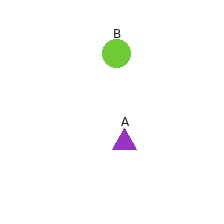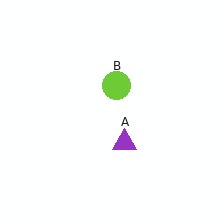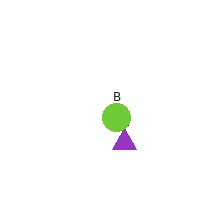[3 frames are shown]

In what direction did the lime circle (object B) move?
The lime circle (object B) moved down.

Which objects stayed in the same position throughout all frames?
Purple triangle (object A) remained stationary.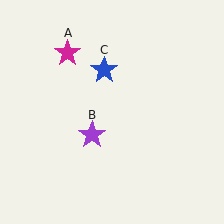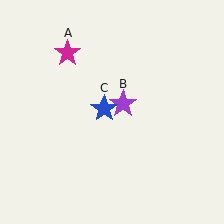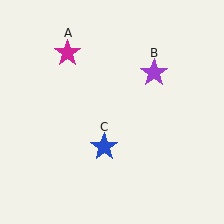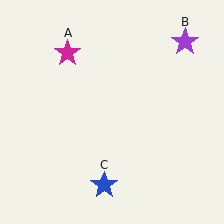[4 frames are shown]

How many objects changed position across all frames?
2 objects changed position: purple star (object B), blue star (object C).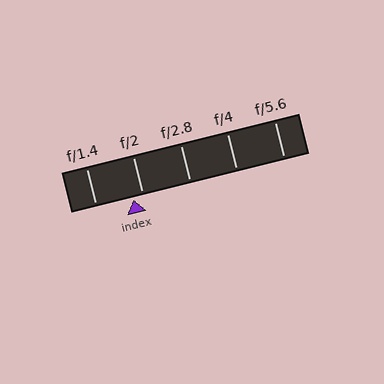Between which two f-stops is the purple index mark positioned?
The index mark is between f/1.4 and f/2.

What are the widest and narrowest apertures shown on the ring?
The widest aperture shown is f/1.4 and the narrowest is f/5.6.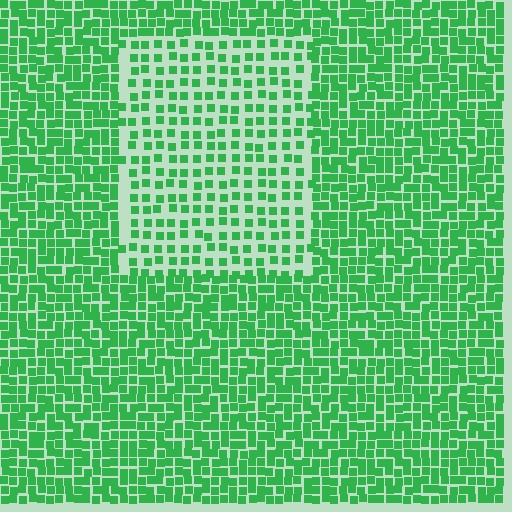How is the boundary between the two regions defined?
The boundary is defined by a change in element density (approximately 1.9x ratio). All elements are the same color, size, and shape.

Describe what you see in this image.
The image contains small green elements arranged at two different densities. A rectangle-shaped region is visible where the elements are less densely packed than the surrounding area.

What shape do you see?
I see a rectangle.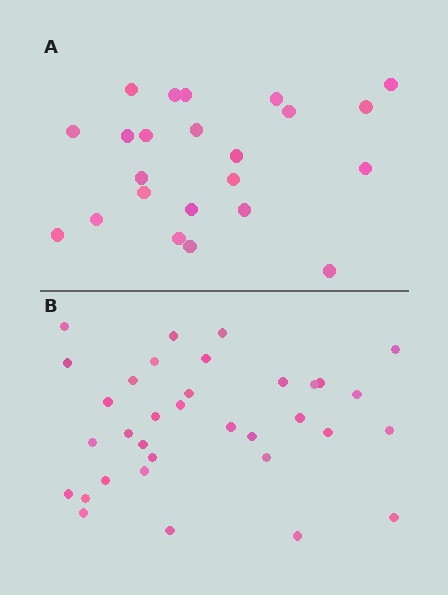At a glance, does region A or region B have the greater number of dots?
Region B (the bottom region) has more dots.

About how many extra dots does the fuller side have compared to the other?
Region B has roughly 12 or so more dots than region A.